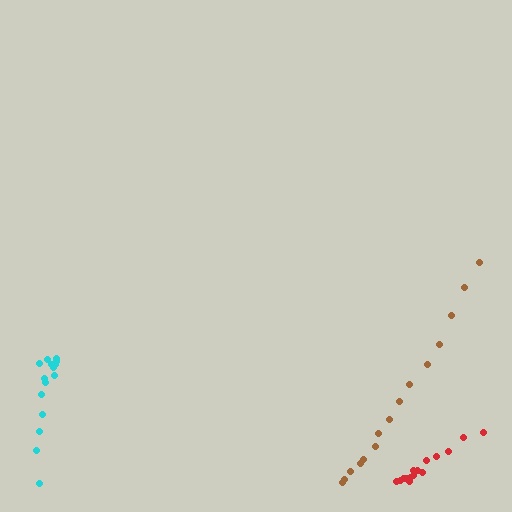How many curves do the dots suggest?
There are 3 distinct paths.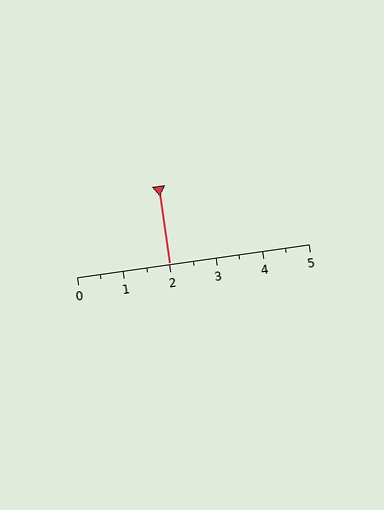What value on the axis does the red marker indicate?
The marker indicates approximately 2.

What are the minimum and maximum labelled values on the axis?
The axis runs from 0 to 5.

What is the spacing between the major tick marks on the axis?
The major ticks are spaced 1 apart.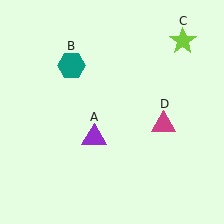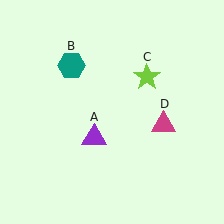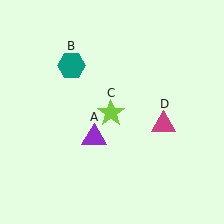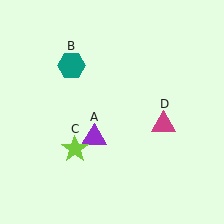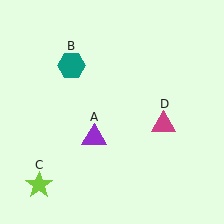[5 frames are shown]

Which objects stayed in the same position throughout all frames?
Purple triangle (object A) and teal hexagon (object B) and magenta triangle (object D) remained stationary.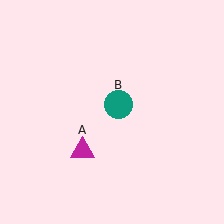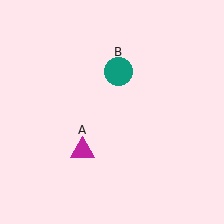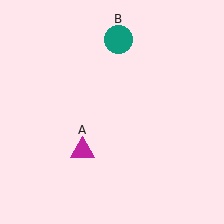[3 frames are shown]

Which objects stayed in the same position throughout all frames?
Magenta triangle (object A) remained stationary.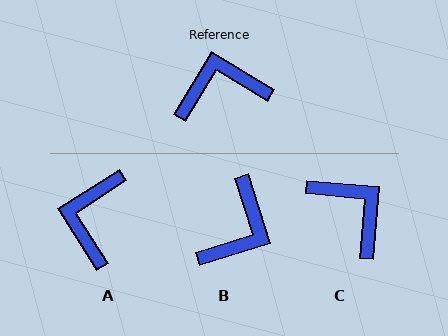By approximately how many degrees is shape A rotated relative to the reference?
Approximately 64 degrees counter-clockwise.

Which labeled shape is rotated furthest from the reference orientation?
B, about 131 degrees away.